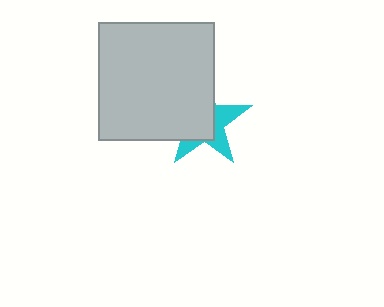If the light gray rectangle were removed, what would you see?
You would see the complete cyan star.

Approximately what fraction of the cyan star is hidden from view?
Roughly 62% of the cyan star is hidden behind the light gray rectangle.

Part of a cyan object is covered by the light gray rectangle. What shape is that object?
It is a star.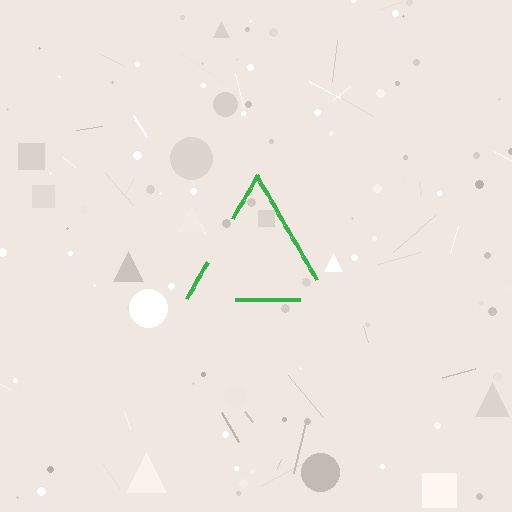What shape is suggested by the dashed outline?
The dashed outline suggests a triangle.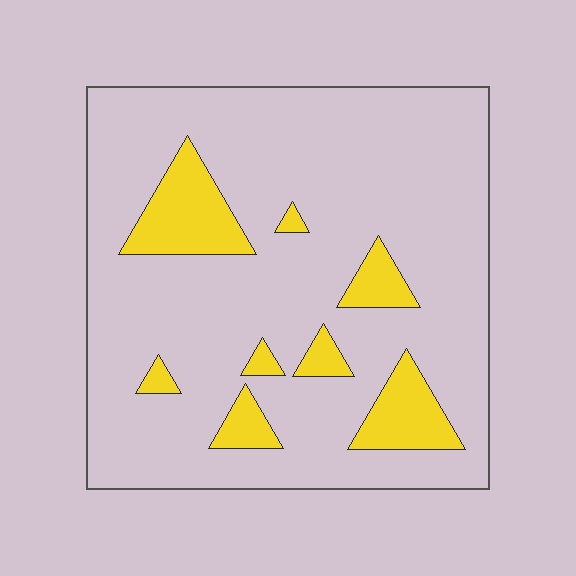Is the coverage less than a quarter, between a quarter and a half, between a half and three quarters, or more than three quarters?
Less than a quarter.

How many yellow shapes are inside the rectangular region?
8.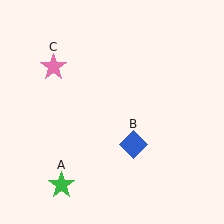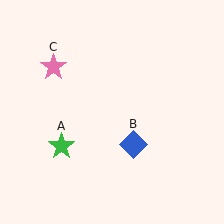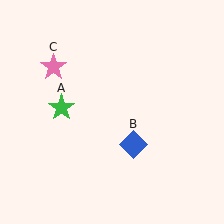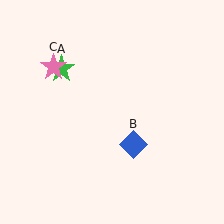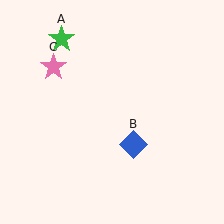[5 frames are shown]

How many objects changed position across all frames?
1 object changed position: green star (object A).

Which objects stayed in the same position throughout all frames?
Blue diamond (object B) and pink star (object C) remained stationary.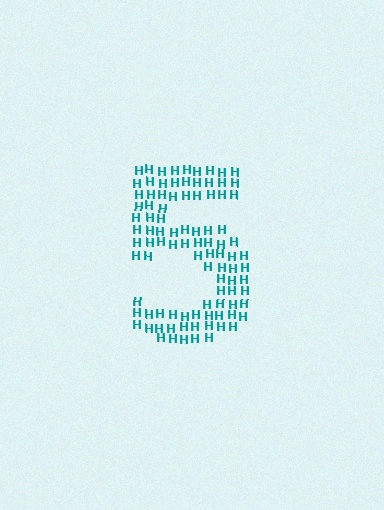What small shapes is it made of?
It is made of small letter H's.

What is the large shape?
The large shape is the digit 5.